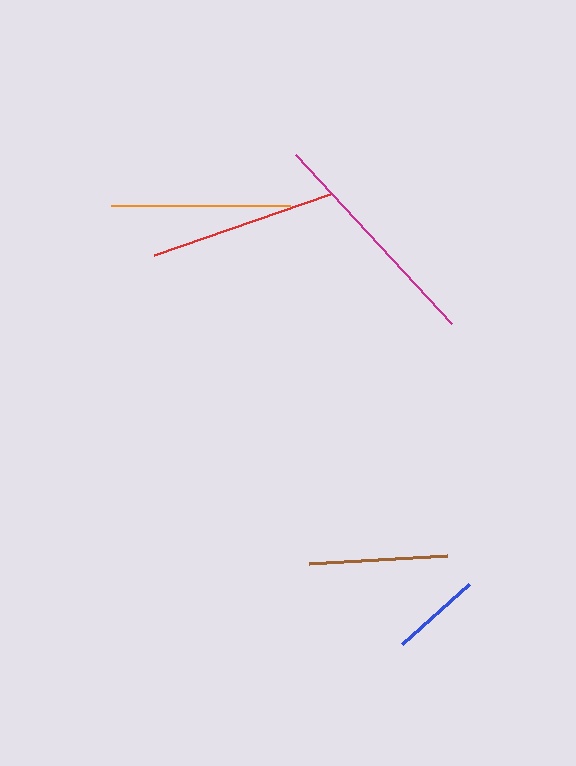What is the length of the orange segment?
The orange segment is approximately 179 pixels long.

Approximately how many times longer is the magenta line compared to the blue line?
The magenta line is approximately 2.6 times the length of the blue line.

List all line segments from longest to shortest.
From longest to shortest: magenta, red, orange, brown, blue.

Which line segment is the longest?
The magenta line is the longest at approximately 230 pixels.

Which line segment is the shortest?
The blue line is the shortest at approximately 90 pixels.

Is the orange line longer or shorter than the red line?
The red line is longer than the orange line.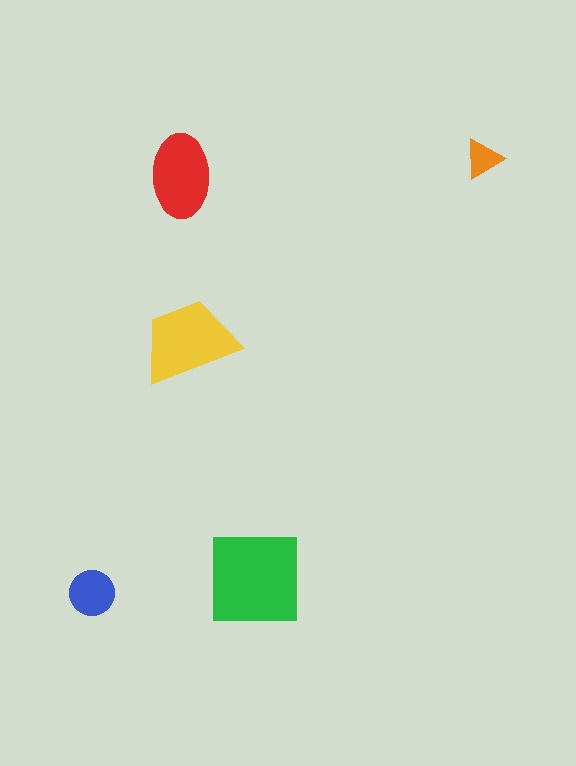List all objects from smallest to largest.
The orange triangle, the blue circle, the red ellipse, the yellow trapezoid, the green square.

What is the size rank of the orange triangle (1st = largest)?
5th.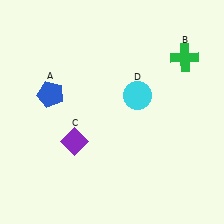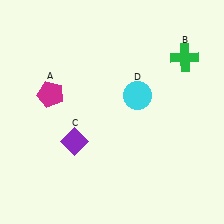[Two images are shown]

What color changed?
The pentagon (A) changed from blue in Image 1 to magenta in Image 2.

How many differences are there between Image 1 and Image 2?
There is 1 difference between the two images.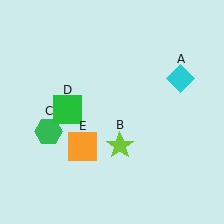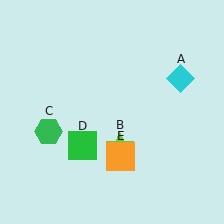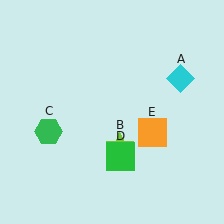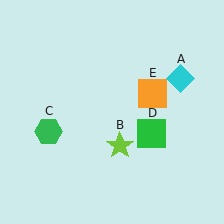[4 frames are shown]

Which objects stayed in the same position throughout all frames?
Cyan diamond (object A) and lime star (object B) and green hexagon (object C) remained stationary.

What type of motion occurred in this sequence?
The green square (object D), orange square (object E) rotated counterclockwise around the center of the scene.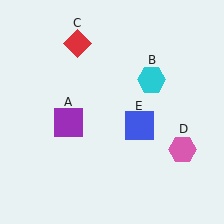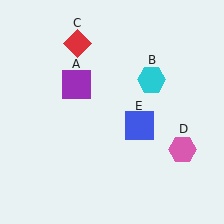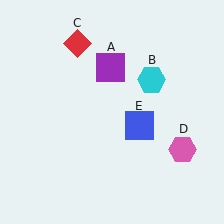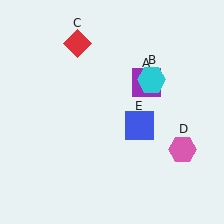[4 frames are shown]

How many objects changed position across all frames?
1 object changed position: purple square (object A).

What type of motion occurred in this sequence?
The purple square (object A) rotated clockwise around the center of the scene.